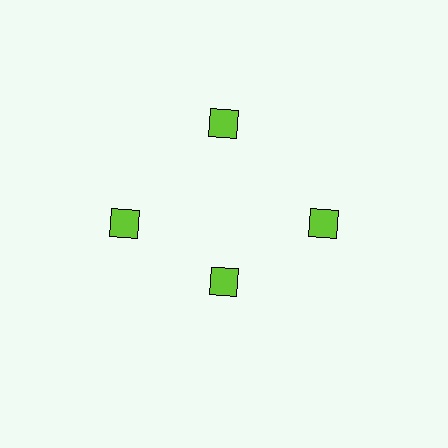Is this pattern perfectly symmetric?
No. The 4 lime diamonds are arranged in a ring, but one element near the 6 o'clock position is pulled inward toward the center, breaking the 4-fold rotational symmetry.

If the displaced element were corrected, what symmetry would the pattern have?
It would have 4-fold rotational symmetry — the pattern would map onto itself every 90 degrees.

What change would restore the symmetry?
The symmetry would be restored by moving it outward, back onto the ring so that all 4 diamonds sit at equal angles and equal distance from the center.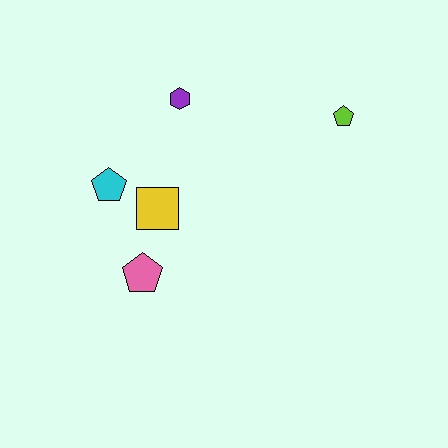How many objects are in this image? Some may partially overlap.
There are 5 objects.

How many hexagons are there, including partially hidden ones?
There is 1 hexagon.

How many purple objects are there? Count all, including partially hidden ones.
There is 1 purple object.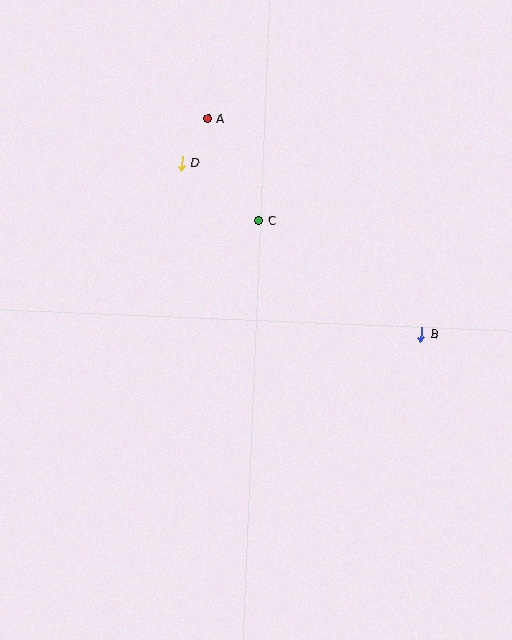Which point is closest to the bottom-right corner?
Point B is closest to the bottom-right corner.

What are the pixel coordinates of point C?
Point C is at (259, 220).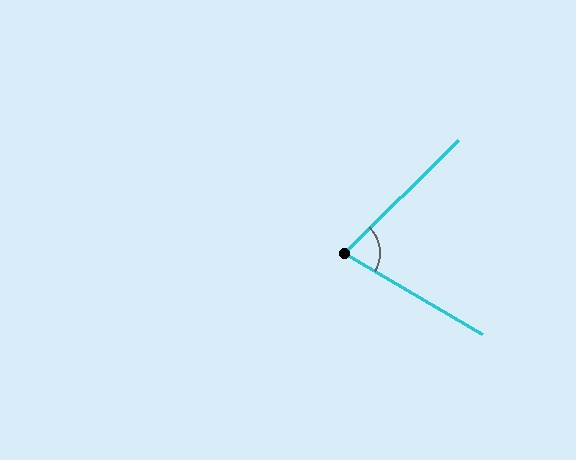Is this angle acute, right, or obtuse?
It is acute.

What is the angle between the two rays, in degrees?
Approximately 75 degrees.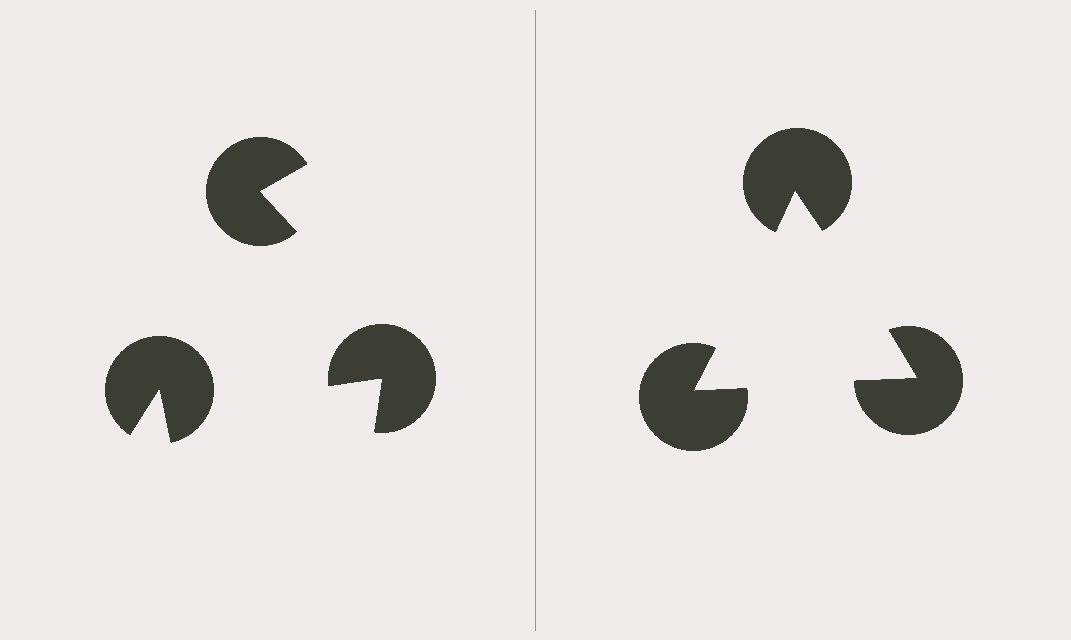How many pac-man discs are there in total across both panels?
6 — 3 on each side.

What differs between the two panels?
The pac-man discs are positioned identically on both sides; only the wedge orientations differ. On the right they align to a triangle; on the left they are misaligned.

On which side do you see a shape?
An illusory triangle appears on the right side. On the left side the wedge cuts are rotated, so no coherent shape forms.